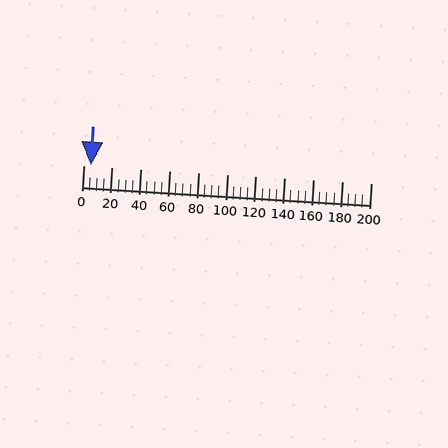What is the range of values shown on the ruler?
The ruler shows values from 0 to 200.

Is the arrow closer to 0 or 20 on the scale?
The arrow is closer to 0.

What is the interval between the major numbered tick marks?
The major tick marks are spaced 20 units apart.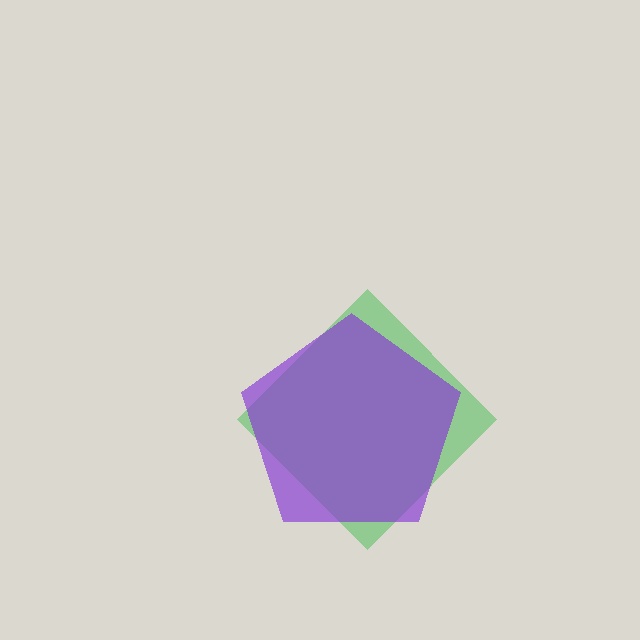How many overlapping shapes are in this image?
There are 2 overlapping shapes in the image.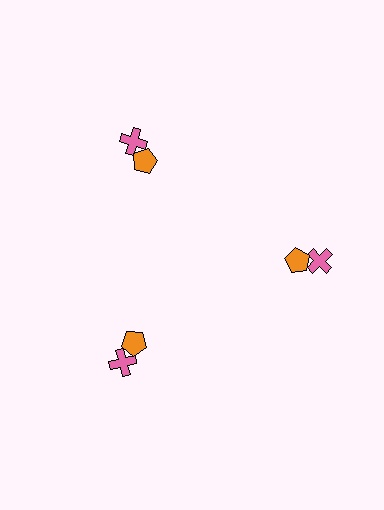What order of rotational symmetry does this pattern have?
This pattern has 3-fold rotational symmetry.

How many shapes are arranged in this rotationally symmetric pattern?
There are 6 shapes, arranged in 3 groups of 2.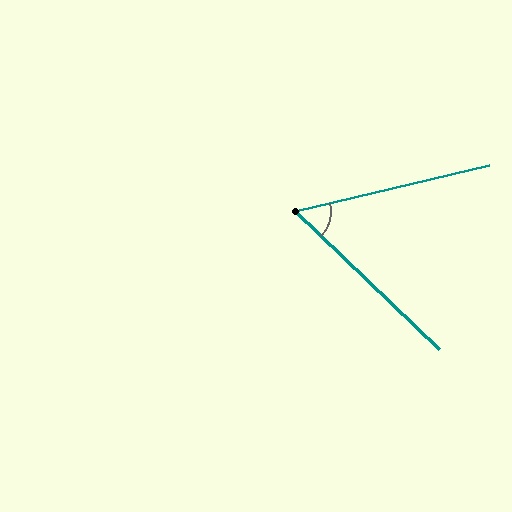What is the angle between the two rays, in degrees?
Approximately 57 degrees.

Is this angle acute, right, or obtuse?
It is acute.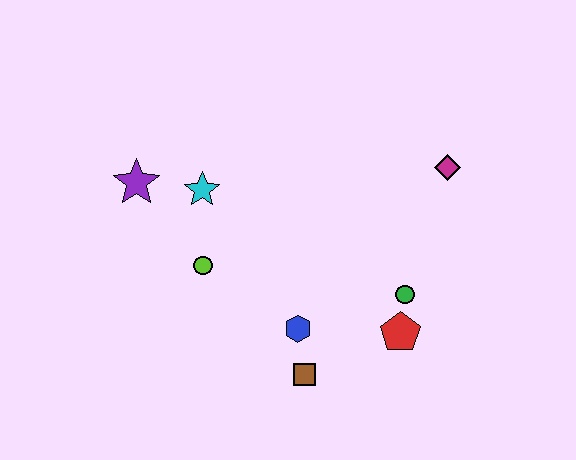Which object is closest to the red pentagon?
The green circle is closest to the red pentagon.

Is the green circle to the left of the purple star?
No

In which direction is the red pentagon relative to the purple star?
The red pentagon is to the right of the purple star.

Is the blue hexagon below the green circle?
Yes